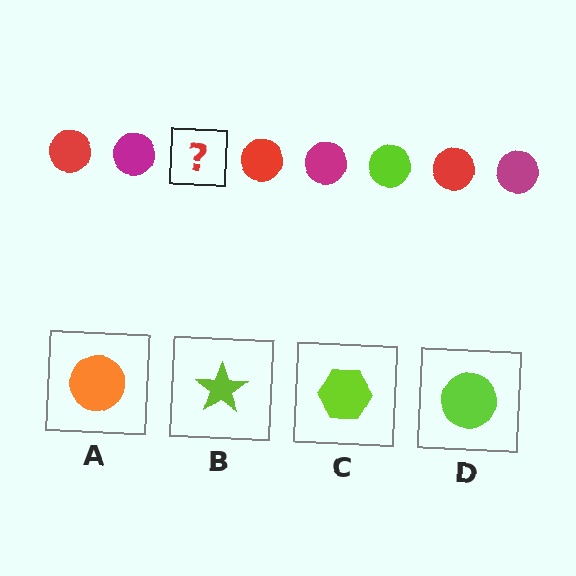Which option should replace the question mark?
Option D.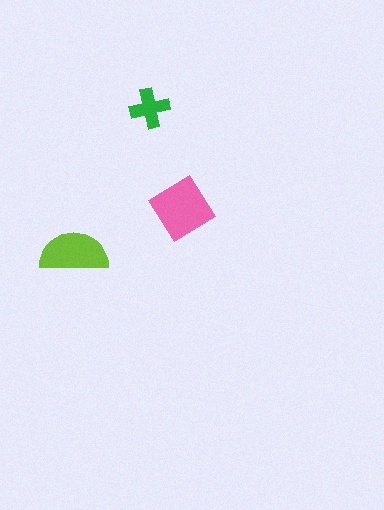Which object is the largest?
The pink diamond.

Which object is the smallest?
The green cross.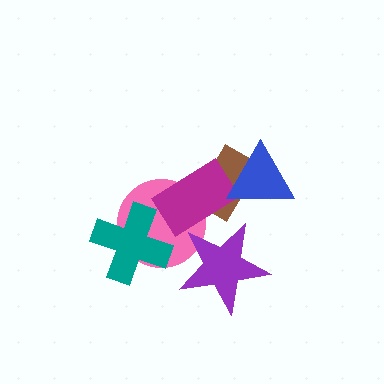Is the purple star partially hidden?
No, no other shape covers it.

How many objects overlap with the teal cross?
1 object overlaps with the teal cross.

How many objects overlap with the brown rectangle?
2 objects overlap with the brown rectangle.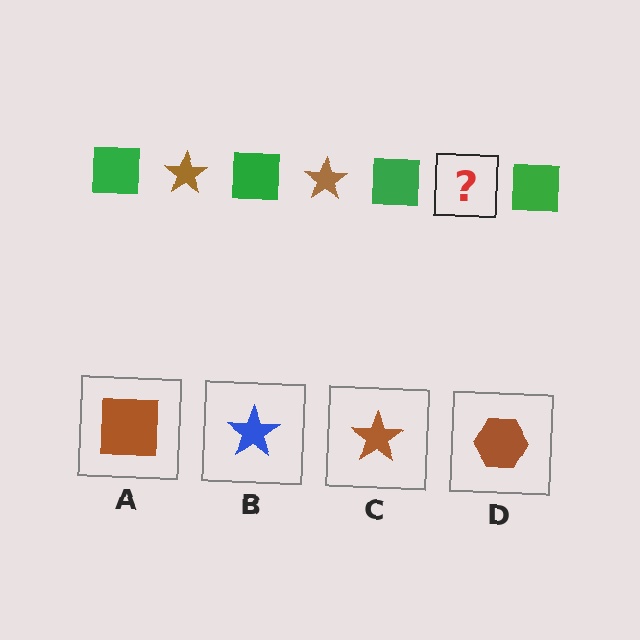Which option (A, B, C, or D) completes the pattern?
C.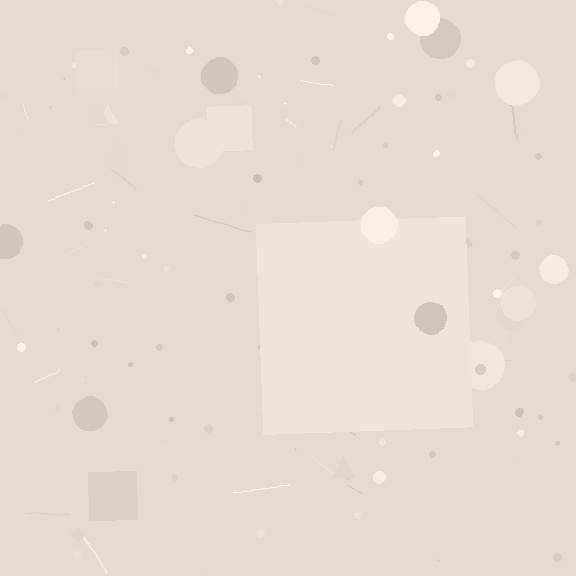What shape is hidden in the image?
A square is hidden in the image.